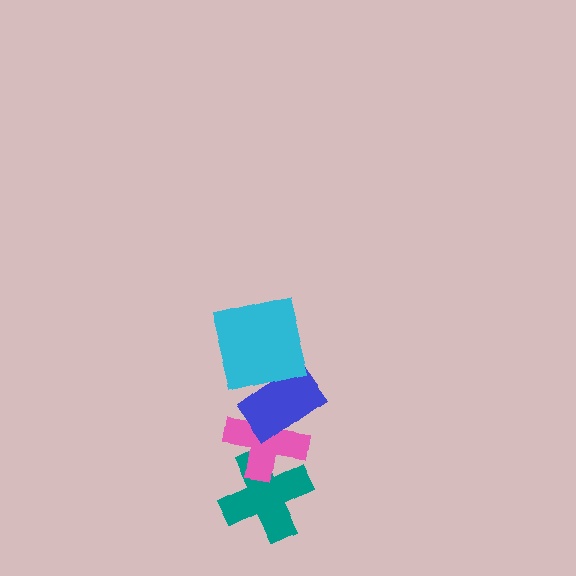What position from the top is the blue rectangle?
The blue rectangle is 2nd from the top.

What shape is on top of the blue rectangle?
The cyan square is on top of the blue rectangle.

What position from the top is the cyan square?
The cyan square is 1st from the top.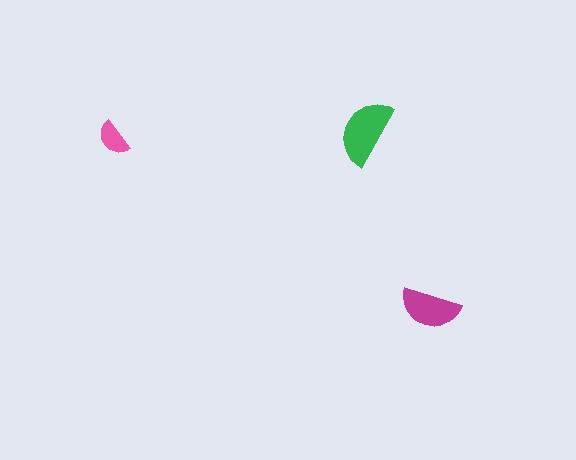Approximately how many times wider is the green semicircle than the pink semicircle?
About 2 times wider.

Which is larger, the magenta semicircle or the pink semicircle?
The magenta one.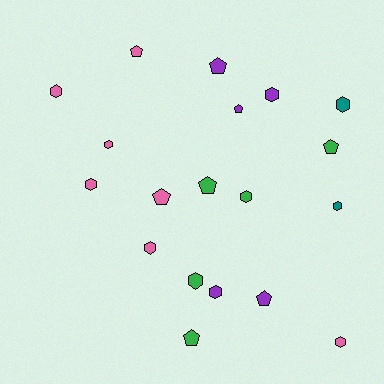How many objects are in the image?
There are 19 objects.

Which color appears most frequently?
Pink, with 7 objects.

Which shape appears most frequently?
Hexagon, with 11 objects.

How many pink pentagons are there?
There are 2 pink pentagons.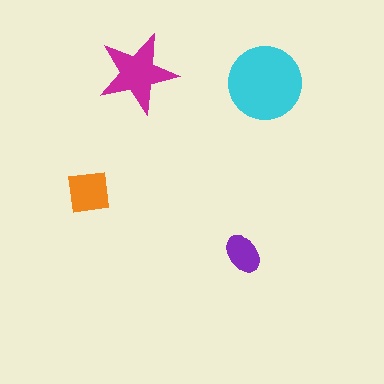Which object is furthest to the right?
The cyan circle is rightmost.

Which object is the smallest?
The purple ellipse.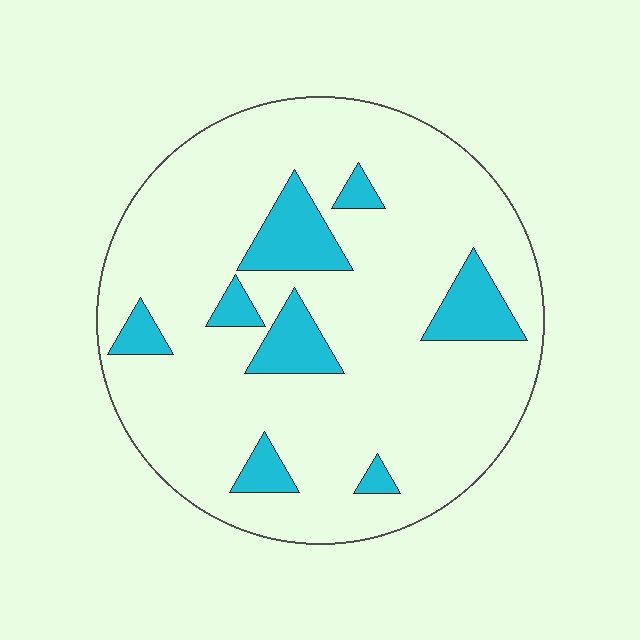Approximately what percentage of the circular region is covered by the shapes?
Approximately 15%.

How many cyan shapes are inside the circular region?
8.